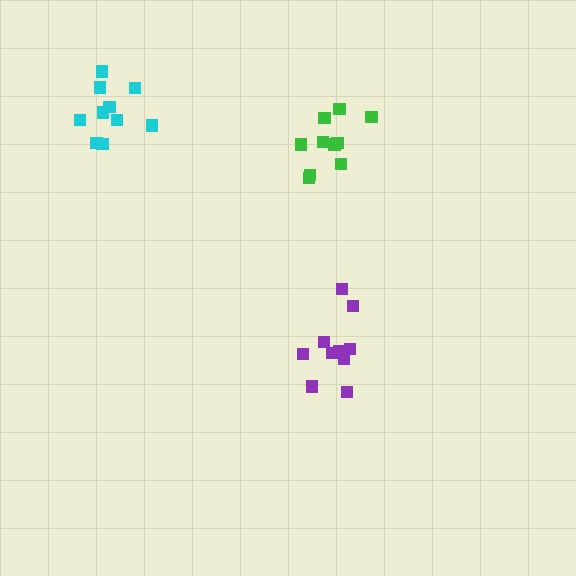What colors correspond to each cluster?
The clusters are colored: cyan, purple, green.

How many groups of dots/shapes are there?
There are 3 groups.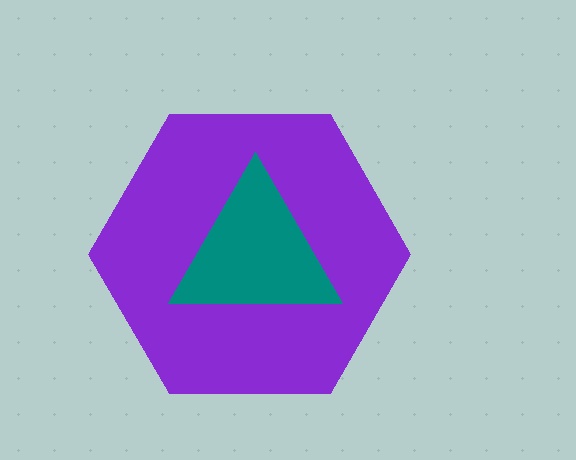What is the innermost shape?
The teal triangle.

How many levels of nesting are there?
2.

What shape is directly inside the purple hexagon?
The teal triangle.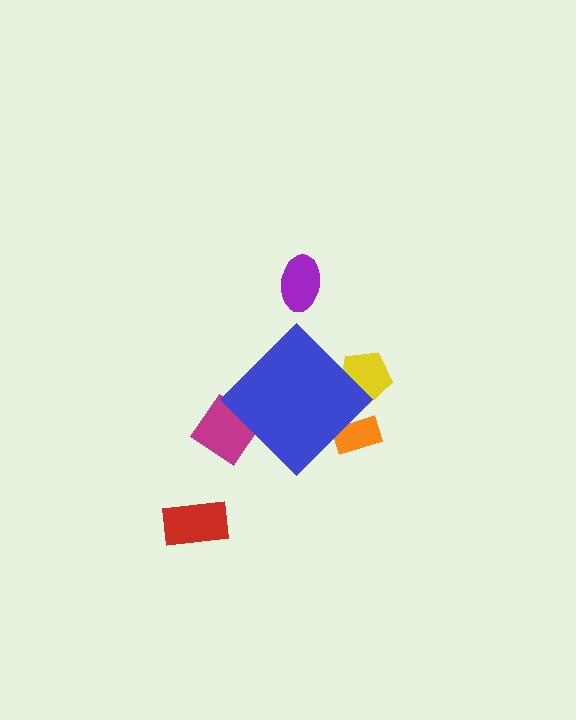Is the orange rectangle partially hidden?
Yes, the orange rectangle is partially hidden behind the blue diamond.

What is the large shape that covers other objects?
A blue diamond.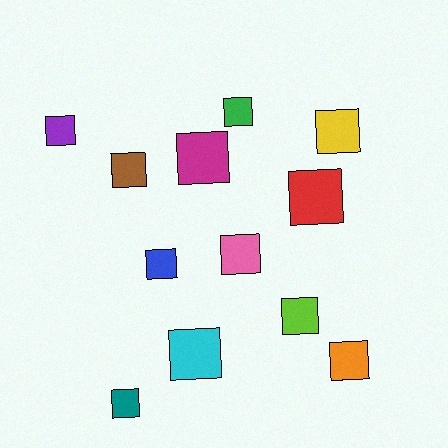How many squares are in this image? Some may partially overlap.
There are 12 squares.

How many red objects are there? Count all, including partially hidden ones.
There is 1 red object.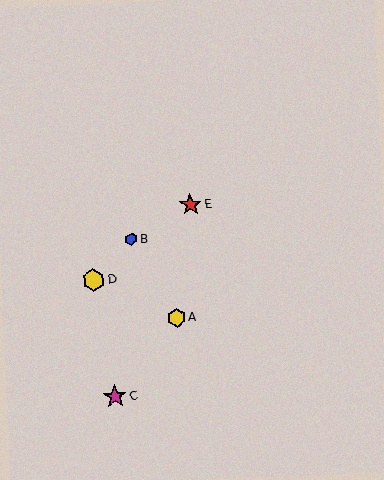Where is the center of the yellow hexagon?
The center of the yellow hexagon is at (94, 280).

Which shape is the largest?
The magenta star (labeled C) is the largest.